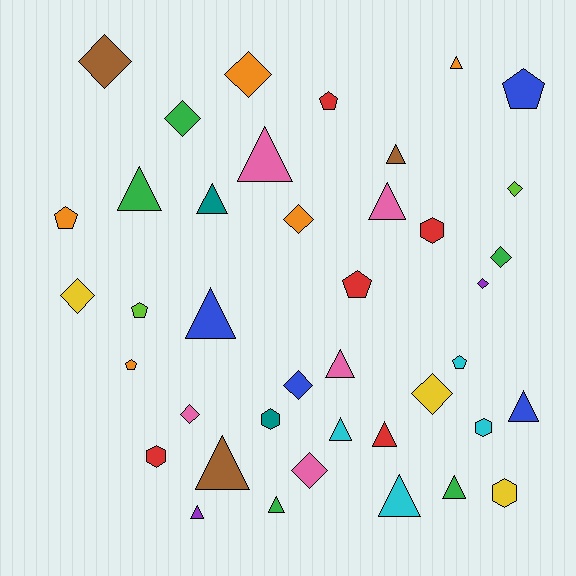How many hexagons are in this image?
There are 5 hexagons.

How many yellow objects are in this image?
There are 3 yellow objects.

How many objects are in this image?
There are 40 objects.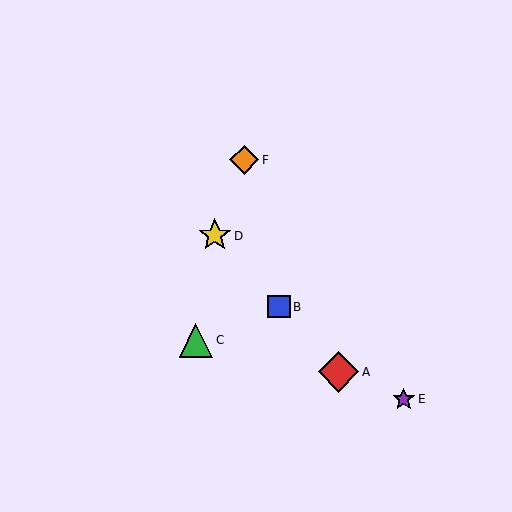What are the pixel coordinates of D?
Object D is at (215, 236).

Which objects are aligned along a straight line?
Objects A, B, D are aligned along a straight line.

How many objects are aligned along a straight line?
3 objects (A, B, D) are aligned along a straight line.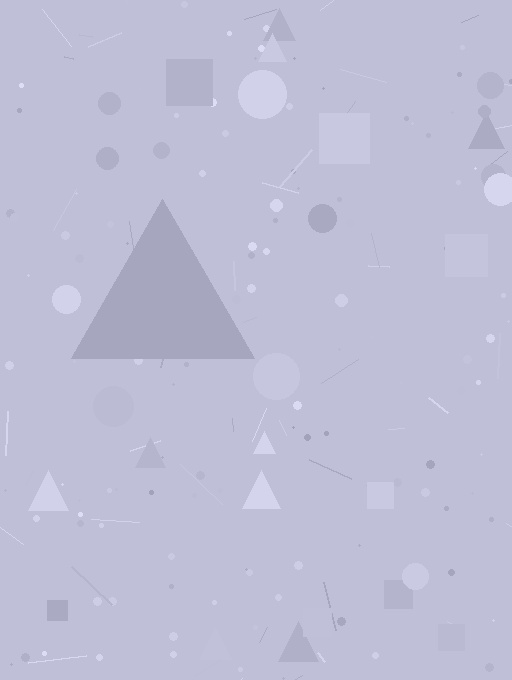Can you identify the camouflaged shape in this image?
The camouflaged shape is a triangle.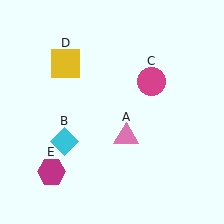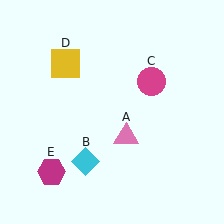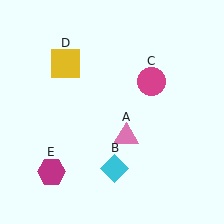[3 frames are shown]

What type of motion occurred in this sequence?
The cyan diamond (object B) rotated counterclockwise around the center of the scene.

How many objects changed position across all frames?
1 object changed position: cyan diamond (object B).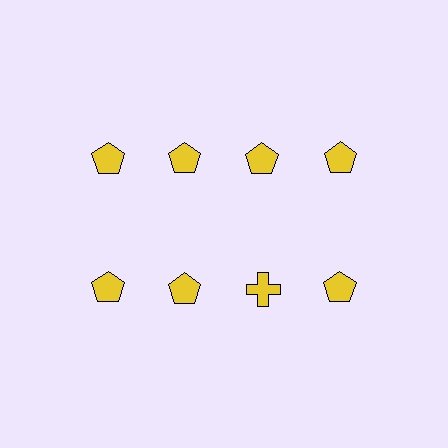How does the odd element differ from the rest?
It has a different shape: cross instead of pentagon.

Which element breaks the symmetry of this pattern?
The yellow cross in the second row, center column breaks the symmetry. All other shapes are yellow pentagons.